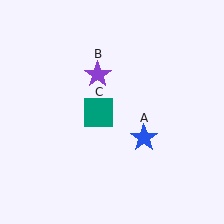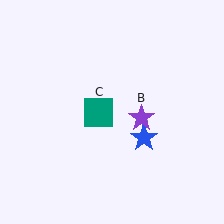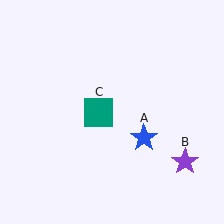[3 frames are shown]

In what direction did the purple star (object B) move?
The purple star (object B) moved down and to the right.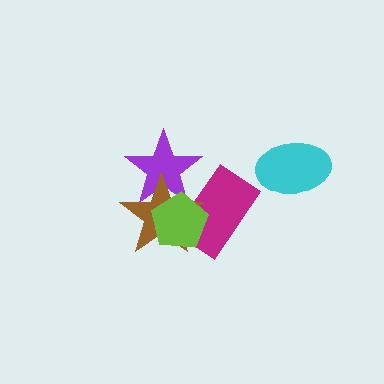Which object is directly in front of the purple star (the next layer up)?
The brown star is directly in front of the purple star.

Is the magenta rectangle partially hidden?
Yes, it is partially covered by another shape.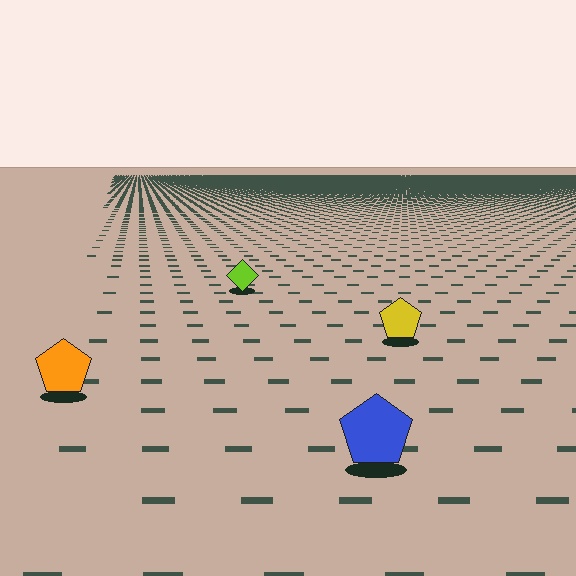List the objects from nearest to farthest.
From nearest to farthest: the blue pentagon, the orange pentagon, the yellow pentagon, the lime diamond.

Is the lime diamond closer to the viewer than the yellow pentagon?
No. The yellow pentagon is closer — you can tell from the texture gradient: the ground texture is coarser near it.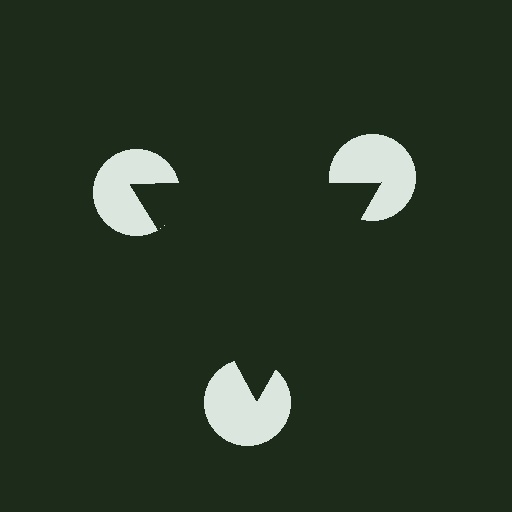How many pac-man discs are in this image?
There are 3 — one at each vertex of the illusory triangle.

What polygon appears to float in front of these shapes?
An illusory triangle — its edges are inferred from the aligned wedge cuts in the pac-man discs, not physically drawn.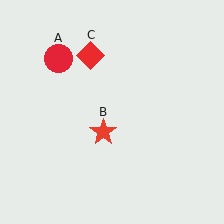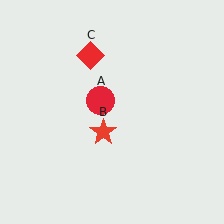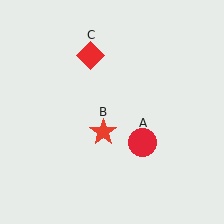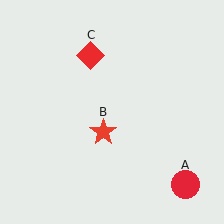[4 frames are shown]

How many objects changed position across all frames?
1 object changed position: red circle (object A).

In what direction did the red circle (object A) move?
The red circle (object A) moved down and to the right.